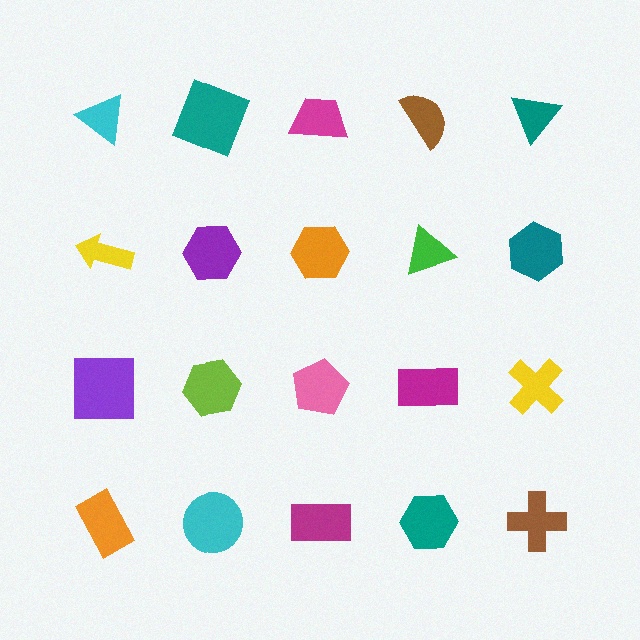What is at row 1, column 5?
A teal triangle.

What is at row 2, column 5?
A teal hexagon.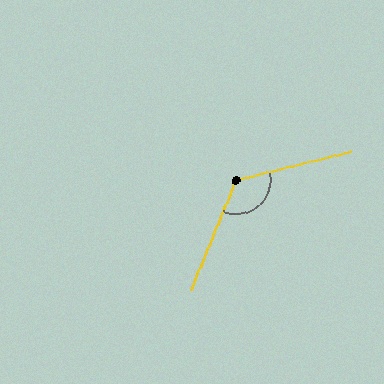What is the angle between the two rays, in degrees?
Approximately 126 degrees.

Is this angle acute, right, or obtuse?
It is obtuse.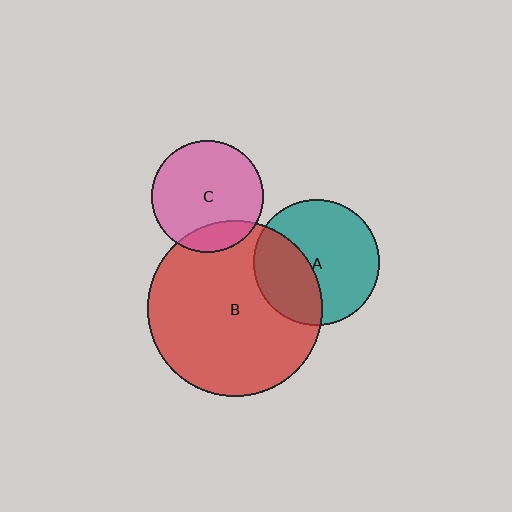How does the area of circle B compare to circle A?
Approximately 1.9 times.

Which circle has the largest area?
Circle B (red).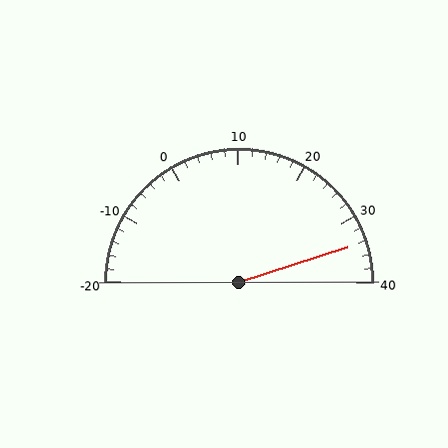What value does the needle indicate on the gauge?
The needle indicates approximately 34.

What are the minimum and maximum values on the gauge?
The gauge ranges from -20 to 40.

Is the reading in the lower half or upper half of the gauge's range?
The reading is in the upper half of the range (-20 to 40).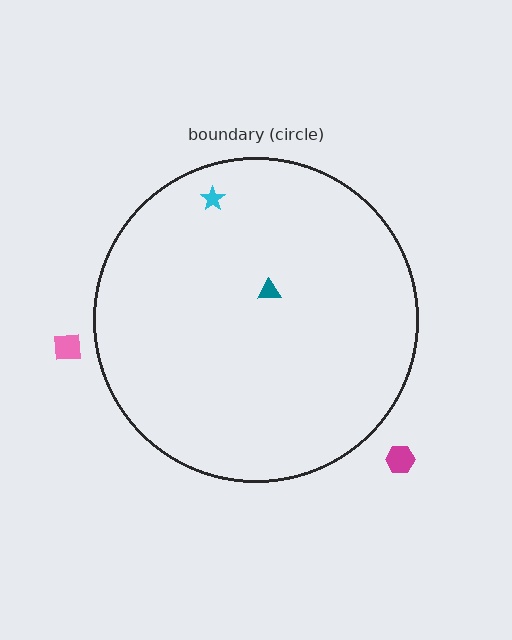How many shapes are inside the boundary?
2 inside, 2 outside.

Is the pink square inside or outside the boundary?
Outside.